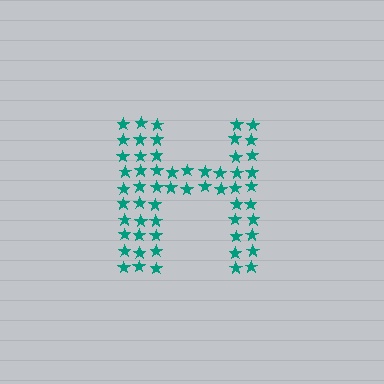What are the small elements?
The small elements are stars.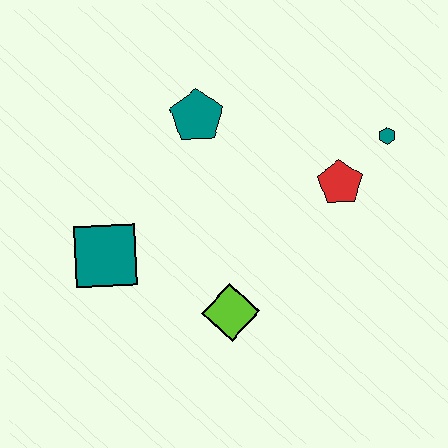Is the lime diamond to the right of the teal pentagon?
Yes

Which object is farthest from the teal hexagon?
The teal square is farthest from the teal hexagon.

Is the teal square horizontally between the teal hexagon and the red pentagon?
No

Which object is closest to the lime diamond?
The teal square is closest to the lime diamond.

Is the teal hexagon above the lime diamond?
Yes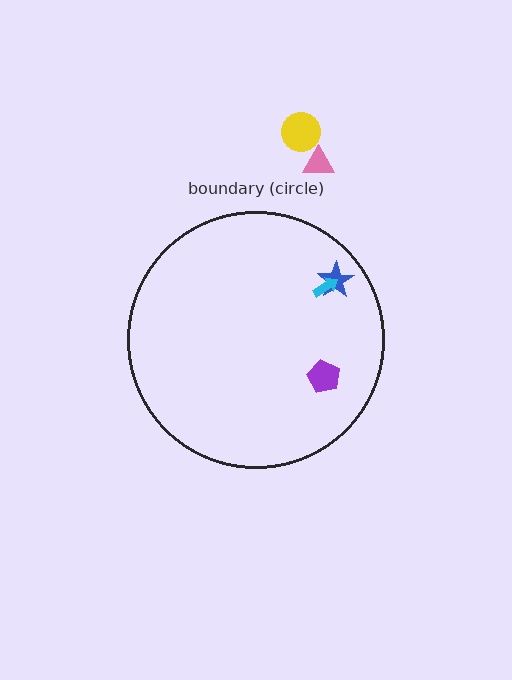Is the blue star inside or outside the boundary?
Inside.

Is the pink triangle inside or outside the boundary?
Outside.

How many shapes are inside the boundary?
3 inside, 2 outside.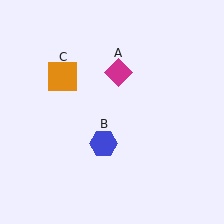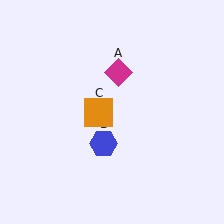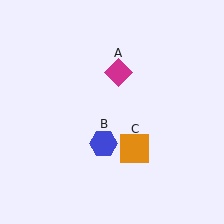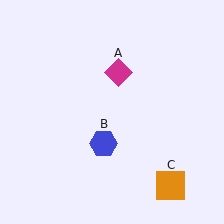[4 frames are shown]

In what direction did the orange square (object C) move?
The orange square (object C) moved down and to the right.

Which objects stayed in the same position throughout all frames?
Magenta diamond (object A) and blue hexagon (object B) remained stationary.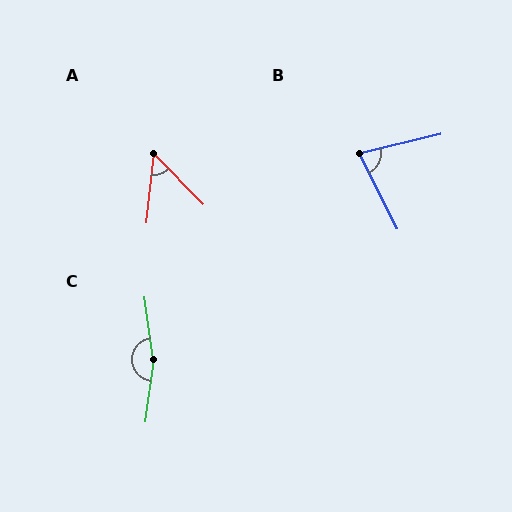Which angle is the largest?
C, at approximately 165 degrees.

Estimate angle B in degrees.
Approximately 77 degrees.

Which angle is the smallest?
A, at approximately 50 degrees.